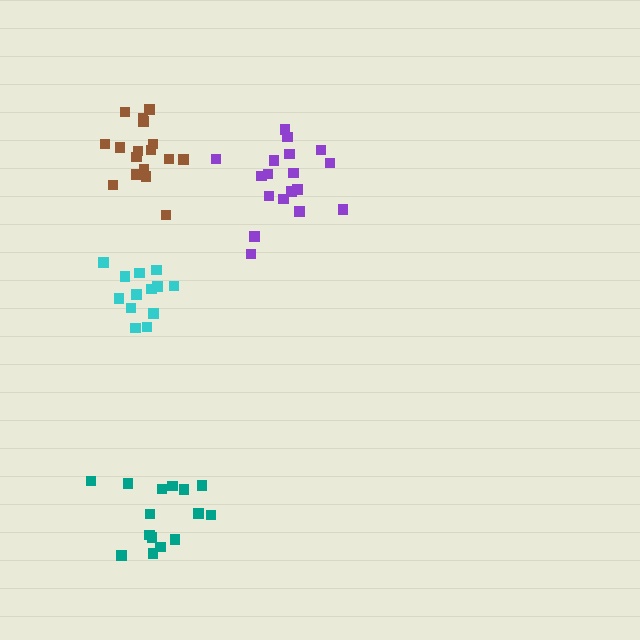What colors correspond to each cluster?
The clusters are colored: purple, teal, brown, cyan.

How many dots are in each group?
Group 1: 18 dots, Group 2: 15 dots, Group 3: 17 dots, Group 4: 13 dots (63 total).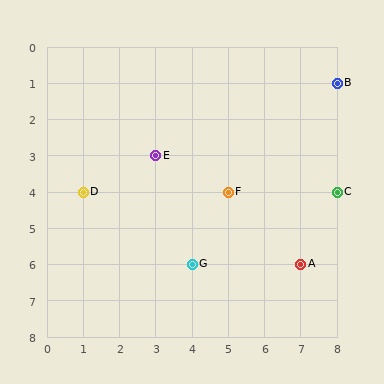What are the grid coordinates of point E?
Point E is at grid coordinates (3, 3).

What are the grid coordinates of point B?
Point B is at grid coordinates (8, 1).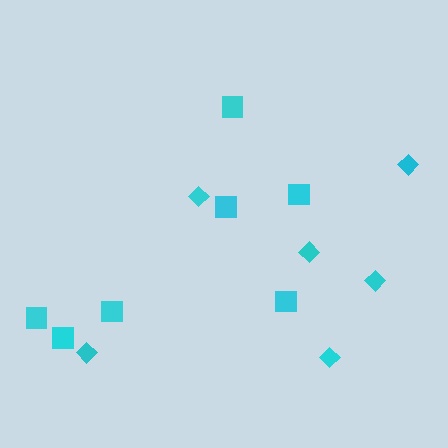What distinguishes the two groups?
There are 2 groups: one group of squares (7) and one group of diamonds (6).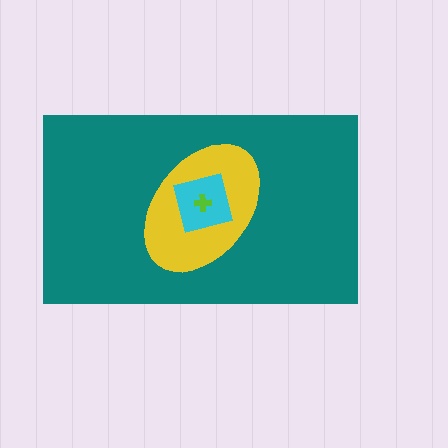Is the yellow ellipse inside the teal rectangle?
Yes.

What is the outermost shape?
The teal rectangle.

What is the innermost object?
The lime cross.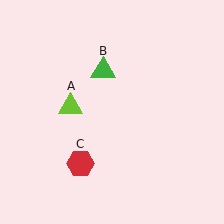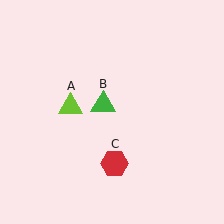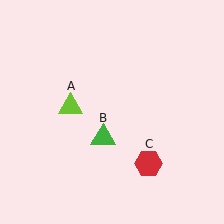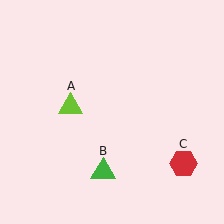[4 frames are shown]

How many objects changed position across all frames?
2 objects changed position: green triangle (object B), red hexagon (object C).